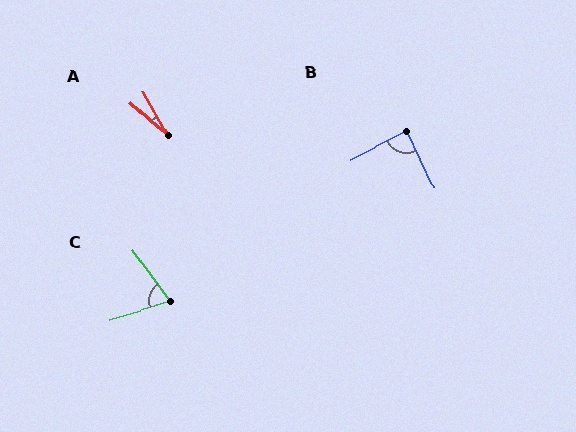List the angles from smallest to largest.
A (18°), C (70°), B (87°).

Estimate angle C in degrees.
Approximately 70 degrees.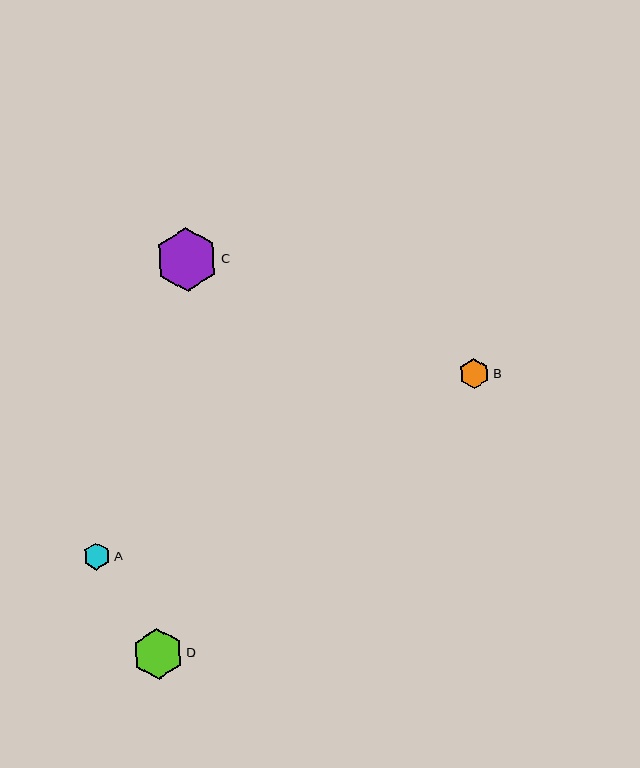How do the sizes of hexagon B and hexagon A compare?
Hexagon B and hexagon A are approximately the same size.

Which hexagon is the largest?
Hexagon C is the largest with a size of approximately 63 pixels.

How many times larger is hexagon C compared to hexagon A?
Hexagon C is approximately 2.3 times the size of hexagon A.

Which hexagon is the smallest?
Hexagon A is the smallest with a size of approximately 27 pixels.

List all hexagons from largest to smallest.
From largest to smallest: C, D, B, A.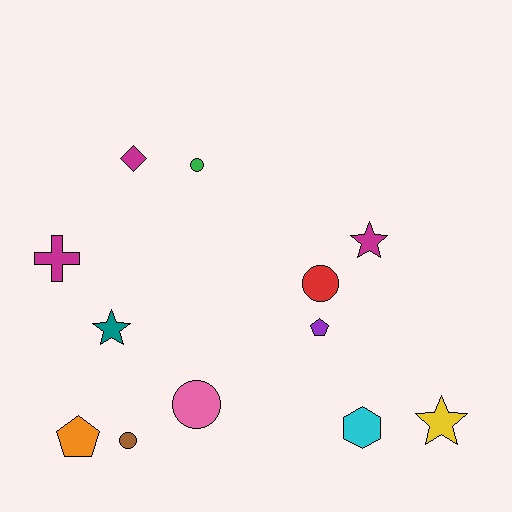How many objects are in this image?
There are 12 objects.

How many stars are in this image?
There are 3 stars.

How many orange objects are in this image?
There is 1 orange object.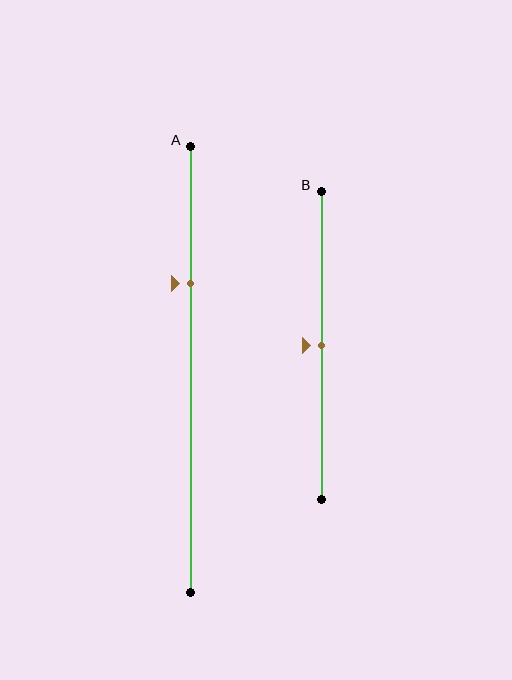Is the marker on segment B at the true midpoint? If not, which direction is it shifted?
Yes, the marker on segment B is at the true midpoint.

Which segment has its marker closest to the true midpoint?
Segment B has its marker closest to the true midpoint.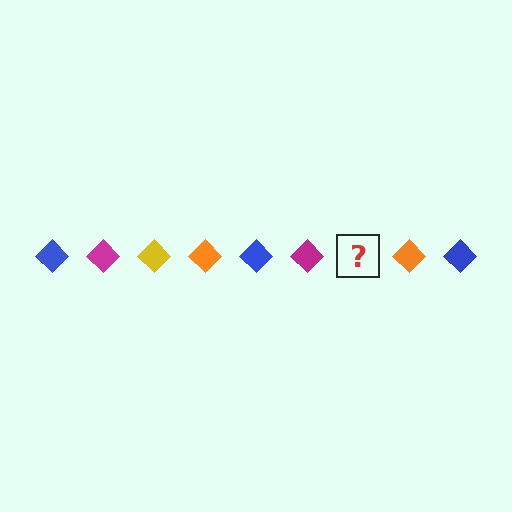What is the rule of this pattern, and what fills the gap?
The rule is that the pattern cycles through blue, magenta, yellow, orange diamonds. The gap should be filled with a yellow diamond.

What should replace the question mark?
The question mark should be replaced with a yellow diamond.